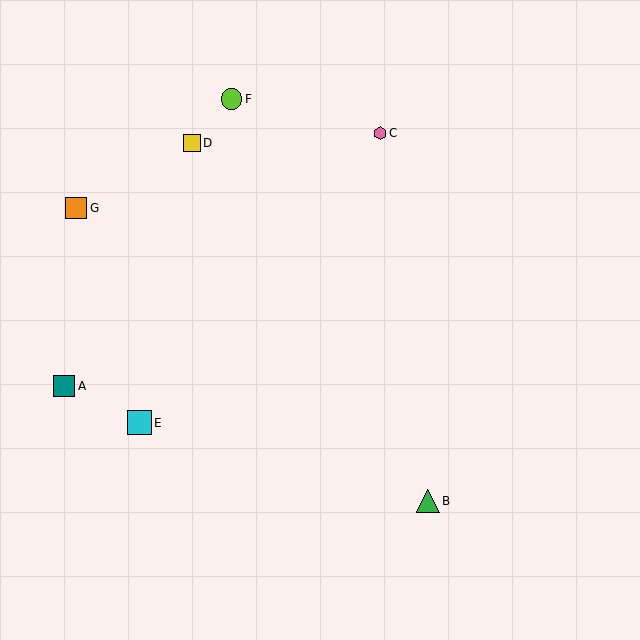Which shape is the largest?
The cyan square (labeled E) is the largest.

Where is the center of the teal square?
The center of the teal square is at (64, 386).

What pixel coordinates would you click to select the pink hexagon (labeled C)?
Click at (380, 133) to select the pink hexagon C.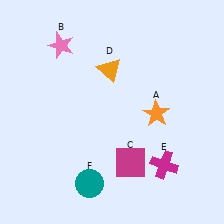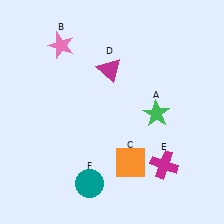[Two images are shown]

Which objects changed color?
A changed from orange to green. C changed from magenta to orange. D changed from orange to magenta.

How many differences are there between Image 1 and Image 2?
There are 3 differences between the two images.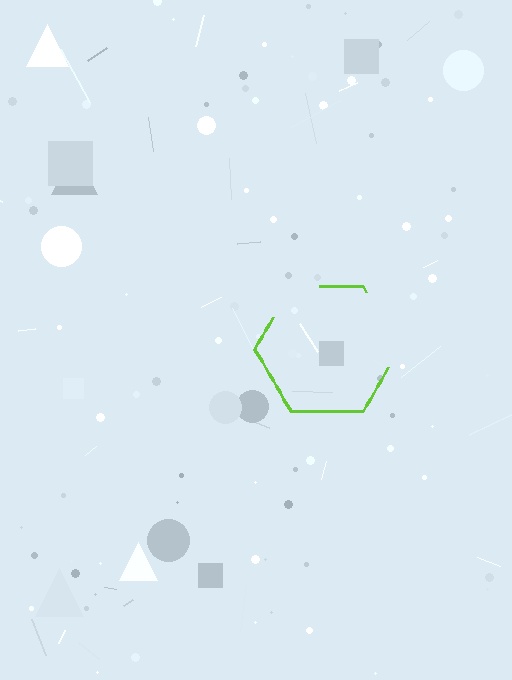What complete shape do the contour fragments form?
The contour fragments form a hexagon.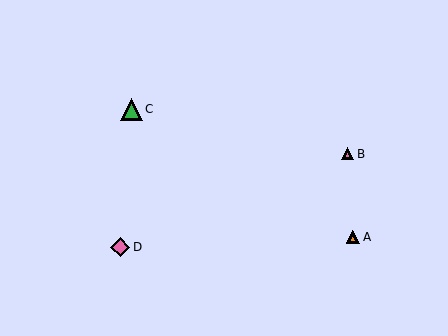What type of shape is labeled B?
Shape B is a pink triangle.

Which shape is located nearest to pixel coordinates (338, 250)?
The orange triangle (labeled A) at (353, 237) is nearest to that location.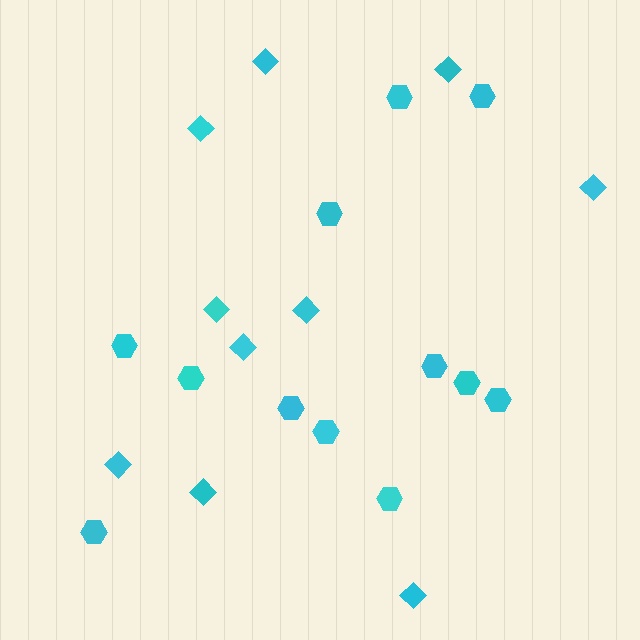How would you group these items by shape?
There are 2 groups: one group of hexagons (12) and one group of diamonds (10).